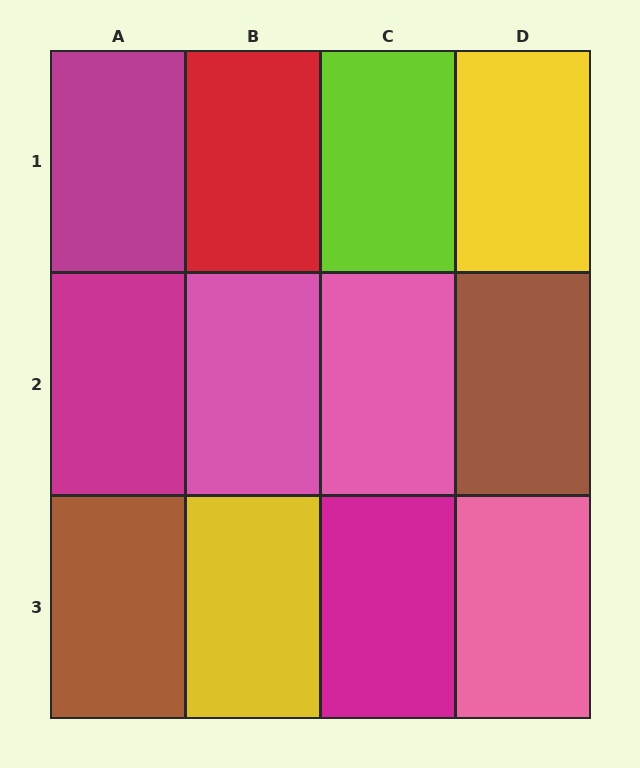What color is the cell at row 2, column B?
Pink.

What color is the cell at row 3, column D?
Pink.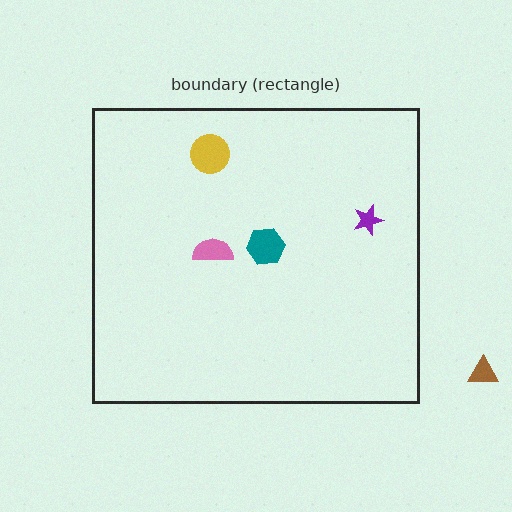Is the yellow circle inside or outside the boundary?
Inside.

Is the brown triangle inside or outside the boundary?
Outside.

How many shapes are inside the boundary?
4 inside, 1 outside.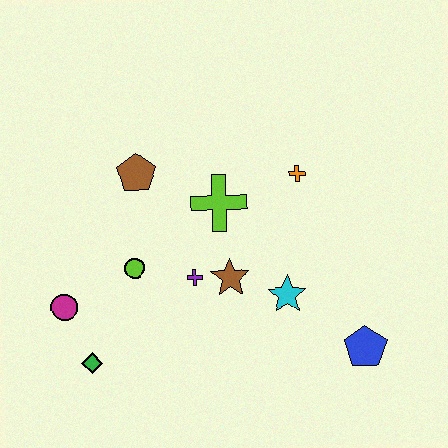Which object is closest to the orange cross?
The lime cross is closest to the orange cross.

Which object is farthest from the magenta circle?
The blue pentagon is farthest from the magenta circle.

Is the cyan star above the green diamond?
Yes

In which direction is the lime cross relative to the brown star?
The lime cross is above the brown star.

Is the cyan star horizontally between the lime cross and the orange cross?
Yes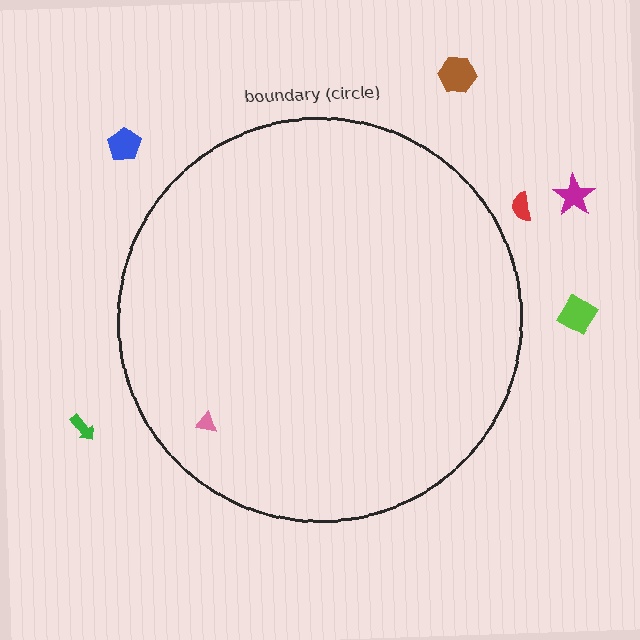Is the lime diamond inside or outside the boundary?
Outside.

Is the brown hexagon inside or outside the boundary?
Outside.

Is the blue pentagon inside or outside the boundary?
Outside.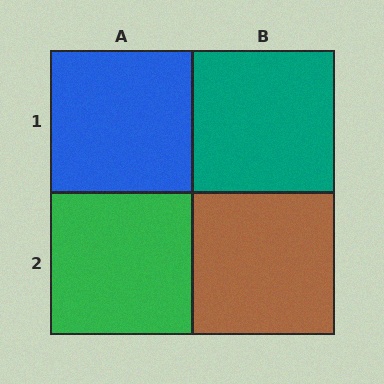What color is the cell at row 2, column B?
Brown.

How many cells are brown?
1 cell is brown.